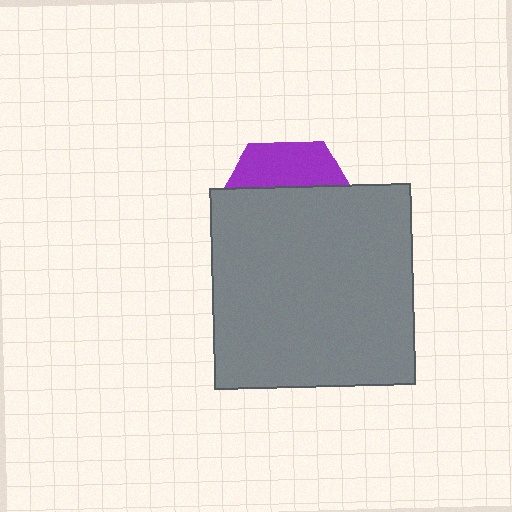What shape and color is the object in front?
The object in front is a gray square.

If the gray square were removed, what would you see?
You would see the complete purple hexagon.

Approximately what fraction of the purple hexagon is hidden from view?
Roughly 69% of the purple hexagon is hidden behind the gray square.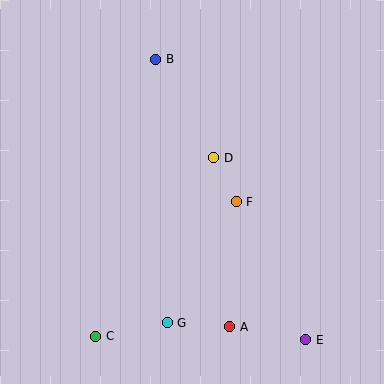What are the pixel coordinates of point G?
Point G is at (167, 323).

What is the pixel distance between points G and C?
The distance between G and C is 73 pixels.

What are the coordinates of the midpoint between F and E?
The midpoint between F and E is at (271, 271).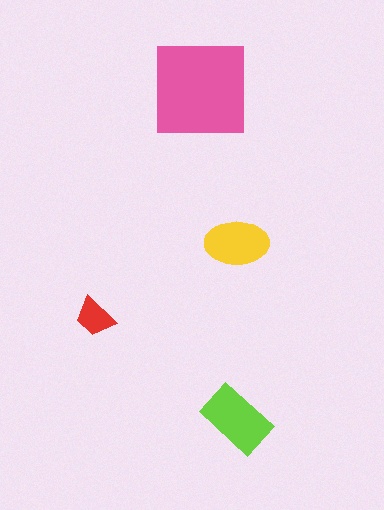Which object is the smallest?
The red trapezoid.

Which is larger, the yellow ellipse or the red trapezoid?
The yellow ellipse.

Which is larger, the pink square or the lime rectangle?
The pink square.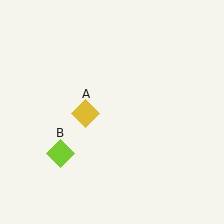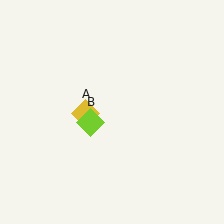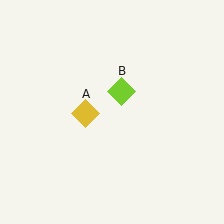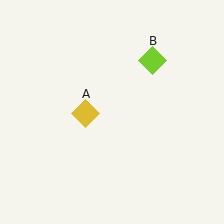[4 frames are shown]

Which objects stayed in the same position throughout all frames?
Yellow diamond (object A) remained stationary.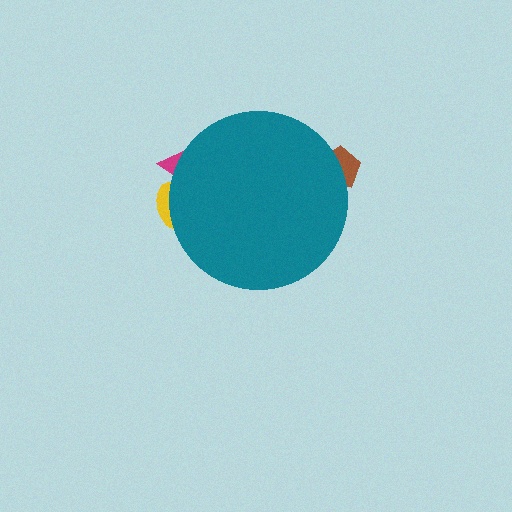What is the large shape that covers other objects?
A teal circle.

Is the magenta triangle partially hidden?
Yes, the magenta triangle is partially hidden behind the teal circle.